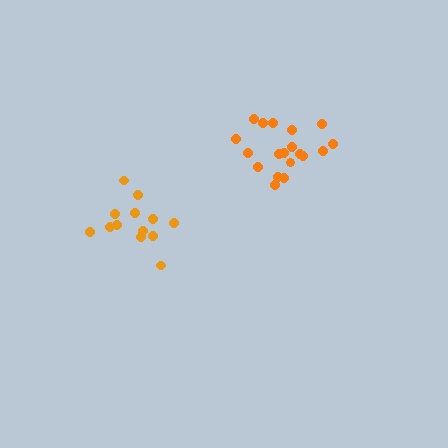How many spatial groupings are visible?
There are 2 spatial groupings.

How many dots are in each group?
Group 1: 19 dots, Group 2: 13 dots (32 total).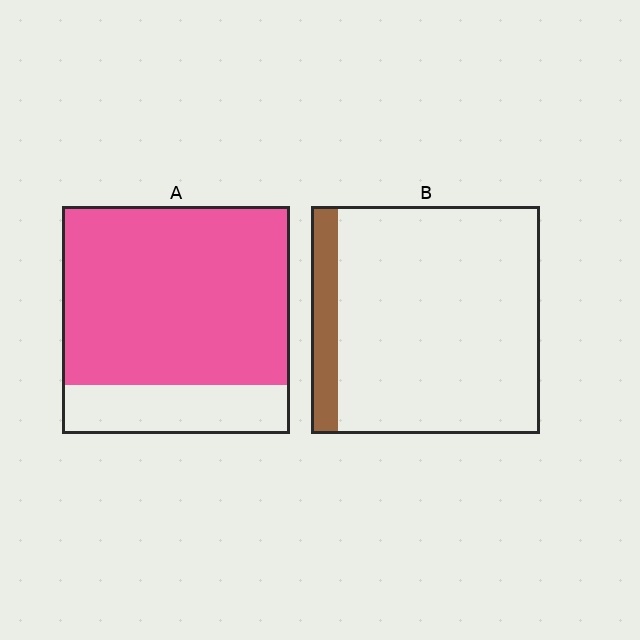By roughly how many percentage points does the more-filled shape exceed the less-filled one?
By roughly 65 percentage points (A over B).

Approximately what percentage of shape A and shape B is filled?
A is approximately 80% and B is approximately 10%.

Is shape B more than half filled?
No.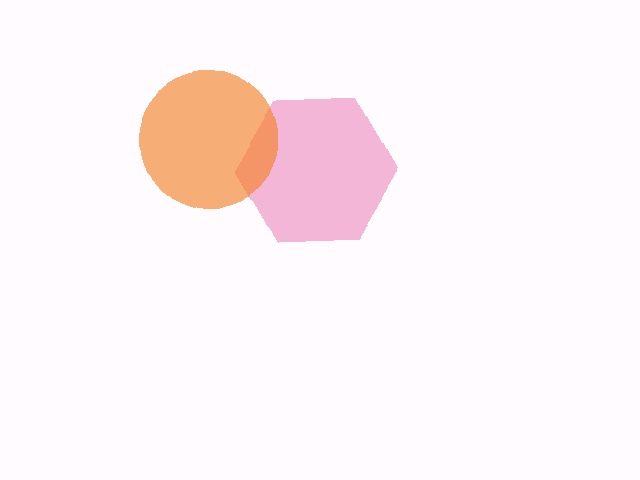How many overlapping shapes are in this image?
There are 2 overlapping shapes in the image.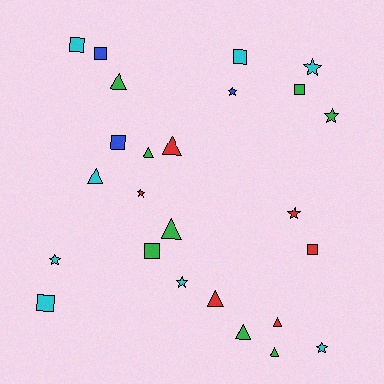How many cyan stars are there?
There are 4 cyan stars.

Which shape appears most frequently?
Triangle, with 9 objects.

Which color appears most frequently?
Cyan, with 8 objects.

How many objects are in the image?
There are 25 objects.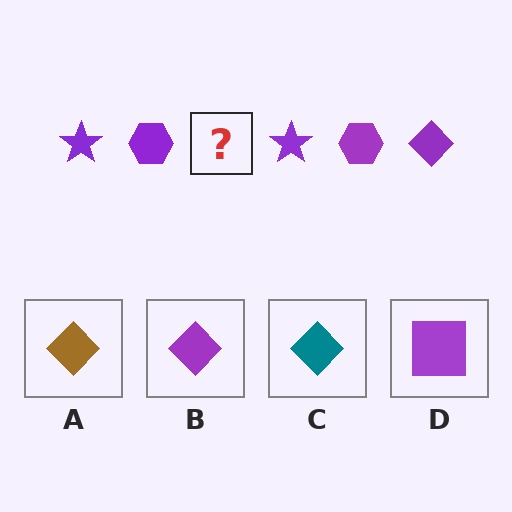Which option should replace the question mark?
Option B.